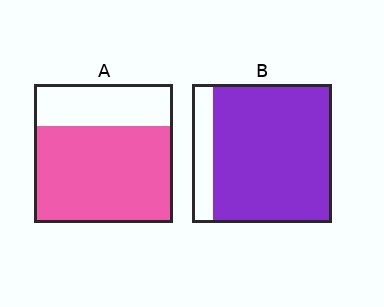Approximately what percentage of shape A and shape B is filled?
A is approximately 70% and B is approximately 85%.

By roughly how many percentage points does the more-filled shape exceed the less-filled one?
By roughly 15 percentage points (B over A).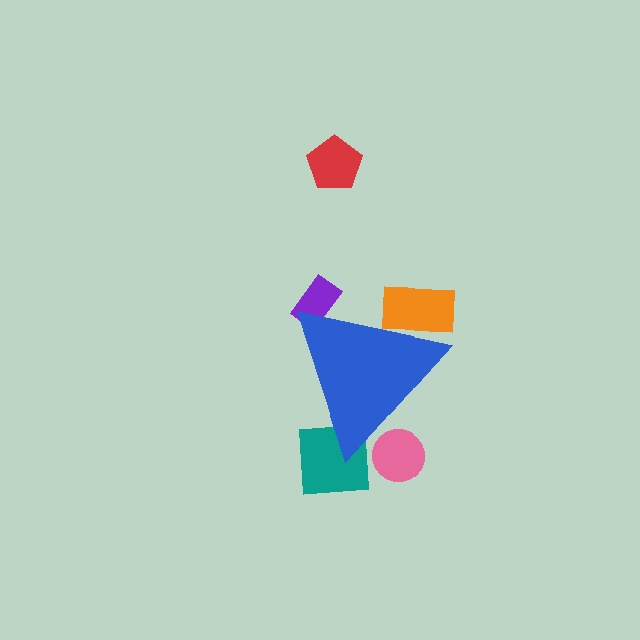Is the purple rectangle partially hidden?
Yes, the purple rectangle is partially hidden behind the blue triangle.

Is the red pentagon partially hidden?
No, the red pentagon is fully visible.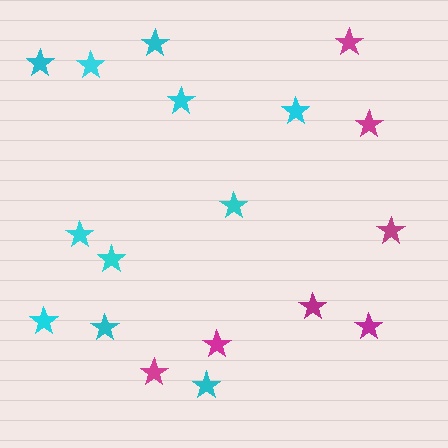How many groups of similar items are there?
There are 2 groups: one group of magenta stars (7) and one group of cyan stars (11).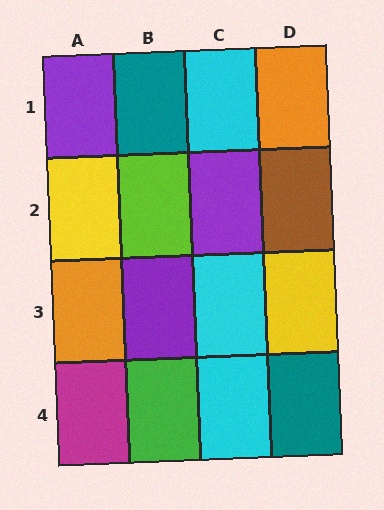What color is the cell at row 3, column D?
Yellow.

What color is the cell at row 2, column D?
Brown.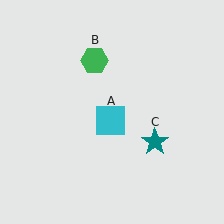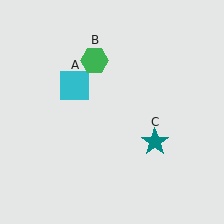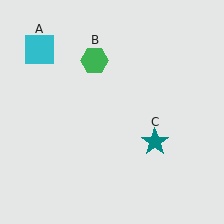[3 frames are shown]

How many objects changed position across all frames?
1 object changed position: cyan square (object A).